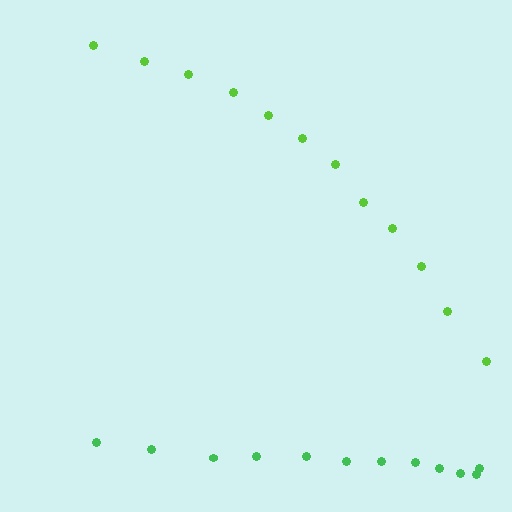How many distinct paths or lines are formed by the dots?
There are 2 distinct paths.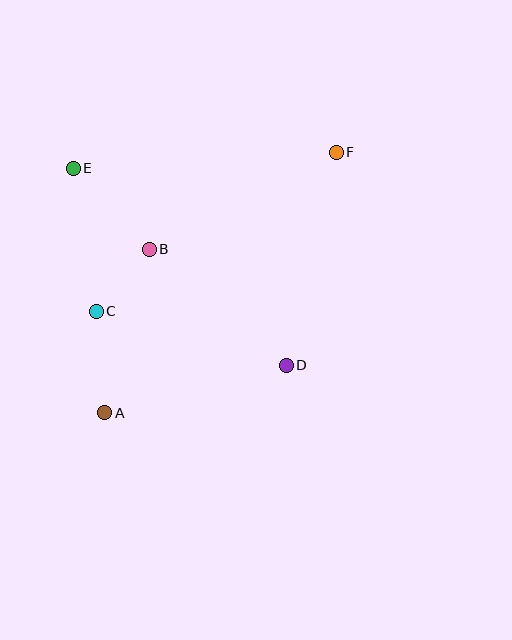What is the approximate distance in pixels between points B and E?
The distance between B and E is approximately 111 pixels.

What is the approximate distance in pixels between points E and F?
The distance between E and F is approximately 263 pixels.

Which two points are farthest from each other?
Points A and F are farthest from each other.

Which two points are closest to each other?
Points B and C are closest to each other.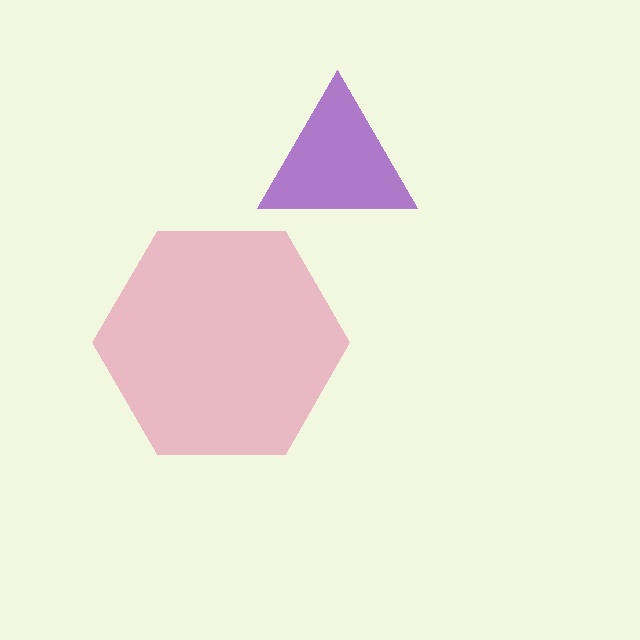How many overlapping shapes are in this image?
There are 2 overlapping shapes in the image.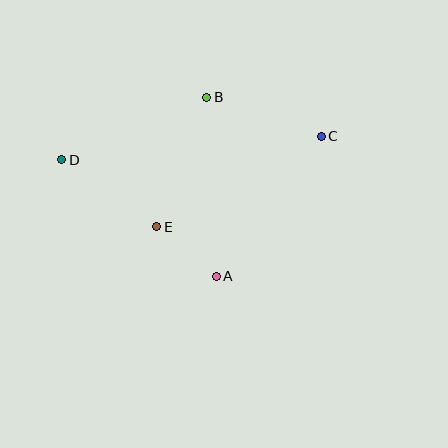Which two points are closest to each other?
Points A and E are closest to each other.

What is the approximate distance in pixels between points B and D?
The distance between B and D is approximately 158 pixels.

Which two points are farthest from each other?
Points C and D are farthest from each other.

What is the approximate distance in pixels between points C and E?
The distance between C and E is approximately 187 pixels.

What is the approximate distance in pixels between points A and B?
The distance between A and B is approximately 179 pixels.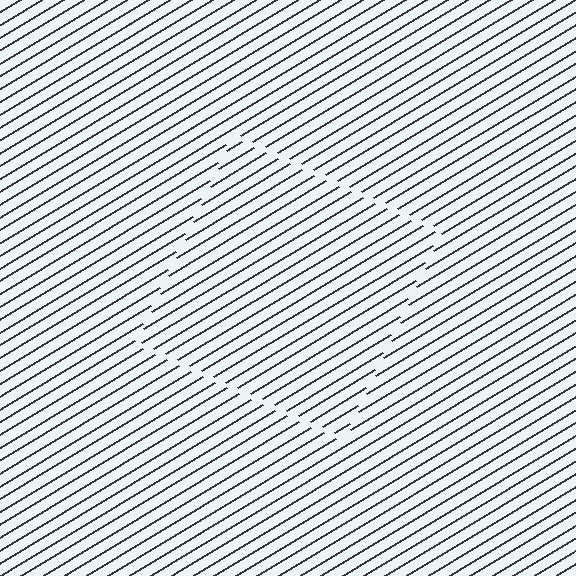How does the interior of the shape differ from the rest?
The interior of the shape contains the same grating, shifted by half a period — the contour is defined by the phase discontinuity where line-ends from the inner and outer gratings abut.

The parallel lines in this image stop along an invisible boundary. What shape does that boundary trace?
An illusory square. The interior of the shape contains the same grating, shifted by half a period — the contour is defined by the phase discontinuity where line-ends from the inner and outer gratings abut.